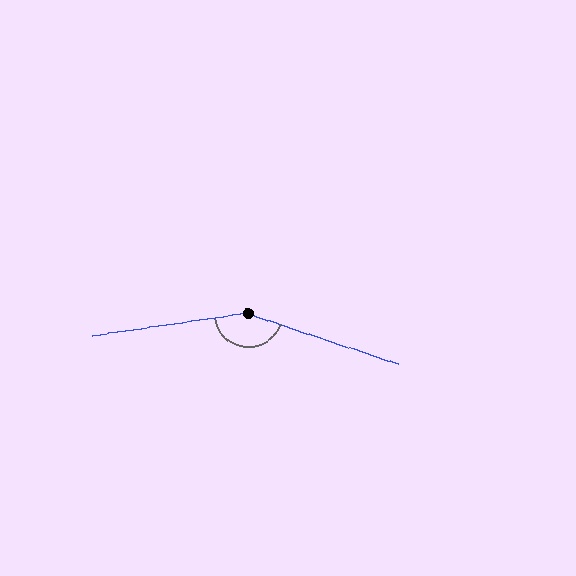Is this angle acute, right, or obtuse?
It is obtuse.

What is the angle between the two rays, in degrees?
Approximately 153 degrees.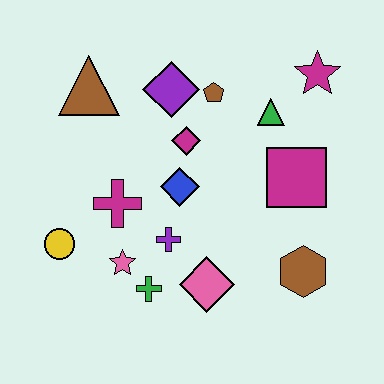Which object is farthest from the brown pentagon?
The yellow circle is farthest from the brown pentagon.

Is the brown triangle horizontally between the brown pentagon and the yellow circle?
Yes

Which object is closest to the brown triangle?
The purple diamond is closest to the brown triangle.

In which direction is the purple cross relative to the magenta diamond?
The purple cross is below the magenta diamond.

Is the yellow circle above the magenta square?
No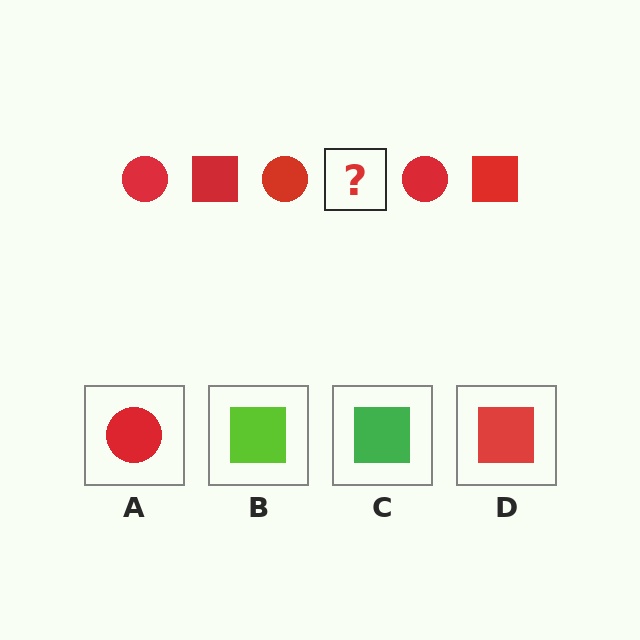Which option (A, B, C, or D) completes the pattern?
D.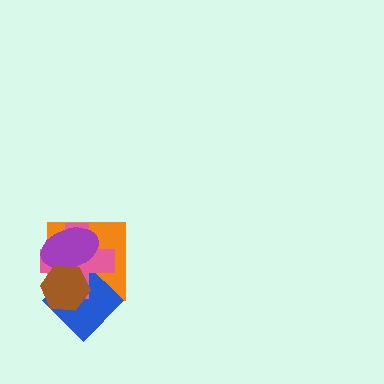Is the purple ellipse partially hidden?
Yes, it is partially covered by another shape.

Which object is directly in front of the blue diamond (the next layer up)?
The pink cross is directly in front of the blue diamond.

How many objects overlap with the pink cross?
4 objects overlap with the pink cross.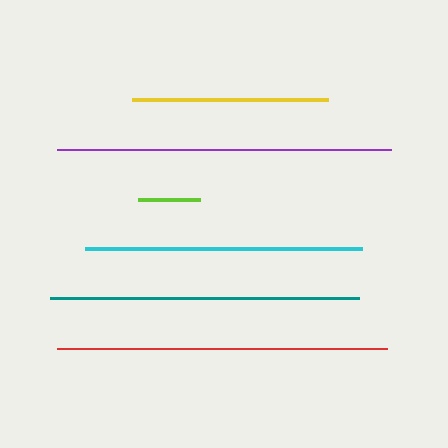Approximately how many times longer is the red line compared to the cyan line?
The red line is approximately 1.2 times the length of the cyan line.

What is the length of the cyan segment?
The cyan segment is approximately 277 pixels long.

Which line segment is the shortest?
The lime line is the shortest at approximately 62 pixels.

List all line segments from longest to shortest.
From longest to shortest: purple, red, teal, cyan, yellow, lime.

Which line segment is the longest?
The purple line is the longest at approximately 335 pixels.